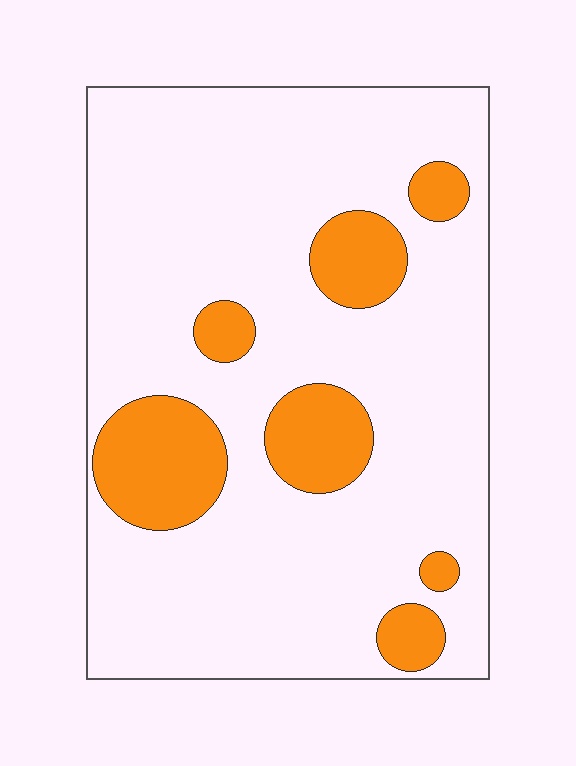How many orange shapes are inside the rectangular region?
7.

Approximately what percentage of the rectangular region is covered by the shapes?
Approximately 20%.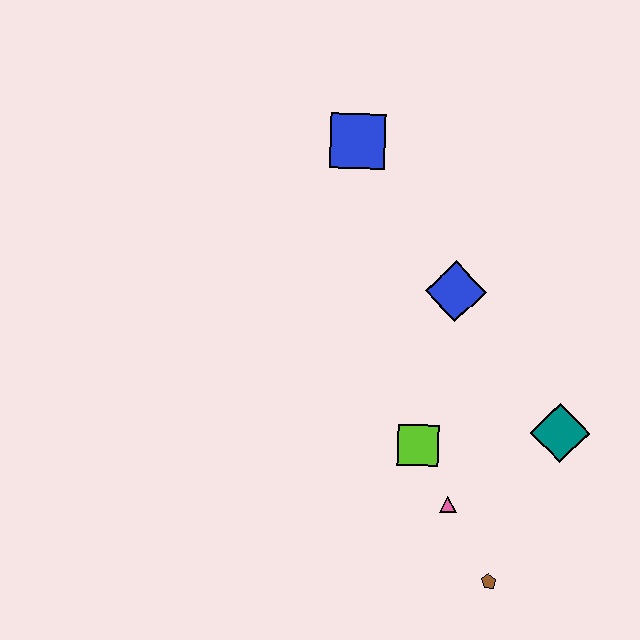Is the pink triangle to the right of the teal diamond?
No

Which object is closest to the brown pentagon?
The pink triangle is closest to the brown pentagon.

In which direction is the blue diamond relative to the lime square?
The blue diamond is above the lime square.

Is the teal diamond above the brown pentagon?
Yes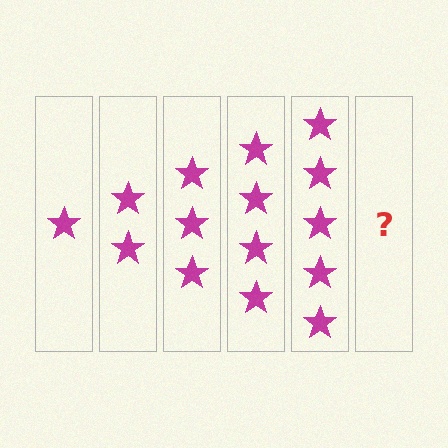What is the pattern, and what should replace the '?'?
The pattern is that each step adds one more star. The '?' should be 6 stars.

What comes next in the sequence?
The next element should be 6 stars.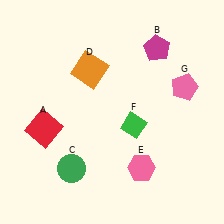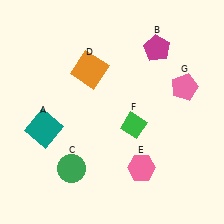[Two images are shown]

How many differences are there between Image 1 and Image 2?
There is 1 difference between the two images.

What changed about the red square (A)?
In Image 1, A is red. In Image 2, it changed to teal.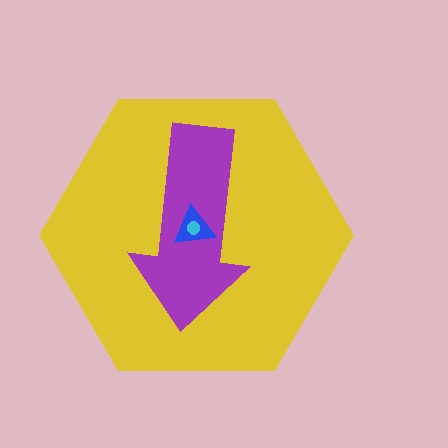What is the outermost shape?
The yellow hexagon.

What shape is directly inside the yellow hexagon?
The purple arrow.